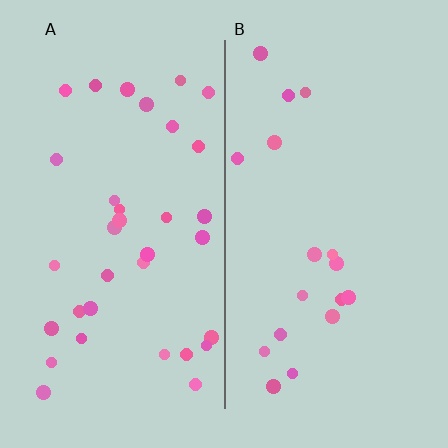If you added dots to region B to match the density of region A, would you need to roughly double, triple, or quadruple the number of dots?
Approximately double.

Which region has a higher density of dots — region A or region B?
A (the left).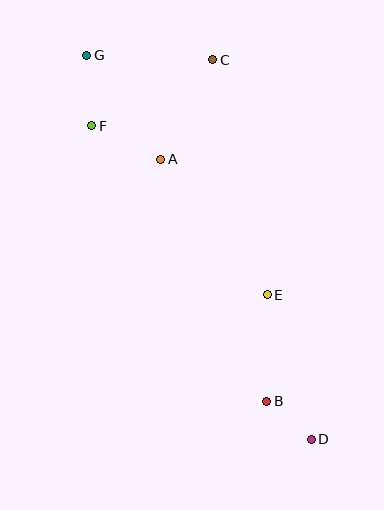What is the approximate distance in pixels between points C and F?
The distance between C and F is approximately 138 pixels.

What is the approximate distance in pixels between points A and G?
The distance between A and G is approximately 128 pixels.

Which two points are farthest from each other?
Points D and G are farthest from each other.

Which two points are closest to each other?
Points B and D are closest to each other.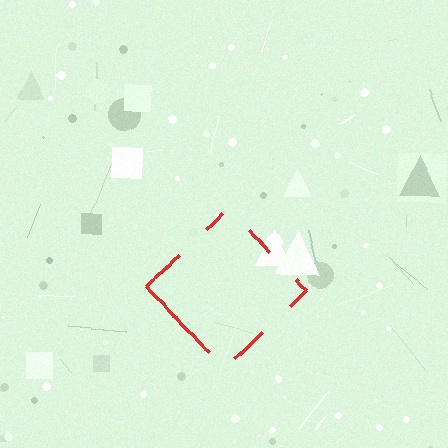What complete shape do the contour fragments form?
The contour fragments form a diamond.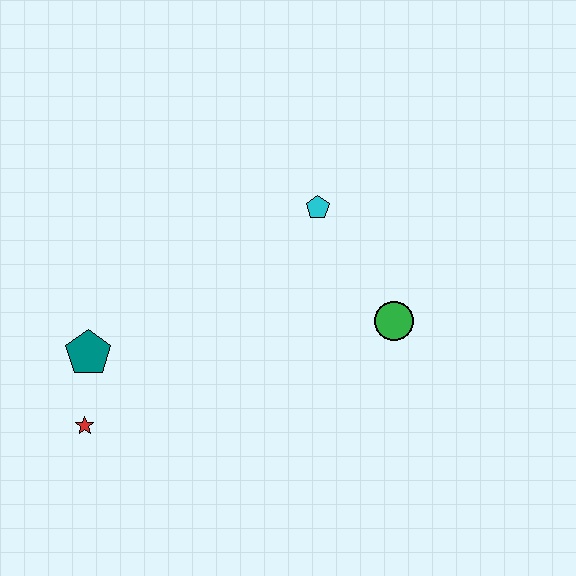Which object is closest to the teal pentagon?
The red star is closest to the teal pentagon.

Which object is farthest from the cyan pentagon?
The red star is farthest from the cyan pentagon.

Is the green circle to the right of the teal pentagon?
Yes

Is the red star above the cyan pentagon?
No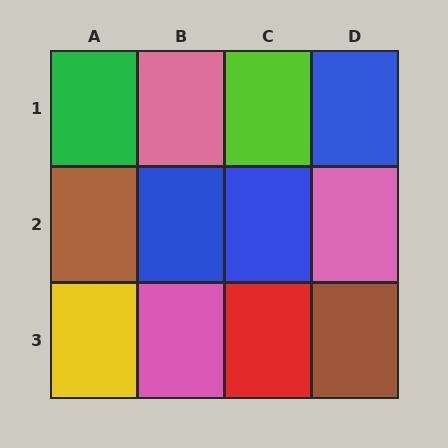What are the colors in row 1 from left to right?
Green, pink, lime, blue.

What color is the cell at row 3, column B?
Pink.